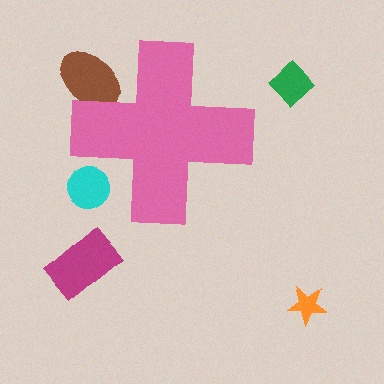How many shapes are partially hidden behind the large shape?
2 shapes are partially hidden.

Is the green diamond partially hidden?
No, the green diamond is fully visible.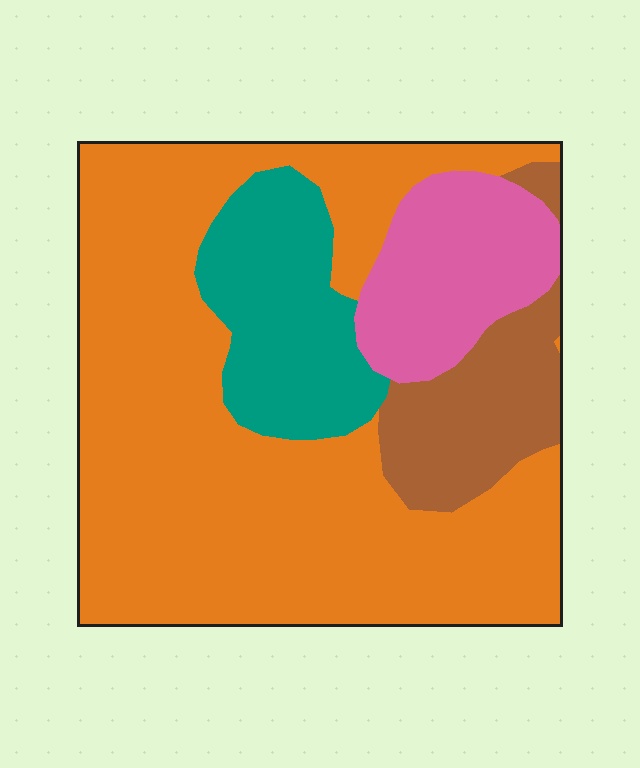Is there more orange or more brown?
Orange.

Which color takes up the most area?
Orange, at roughly 60%.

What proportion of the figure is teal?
Teal covers roughly 15% of the figure.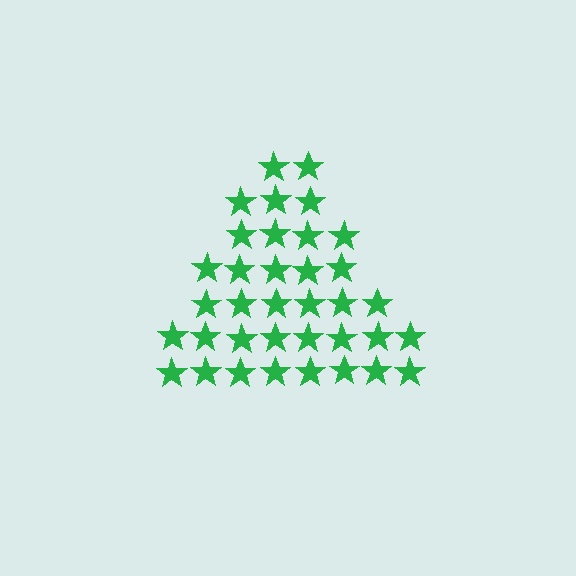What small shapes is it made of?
It is made of small stars.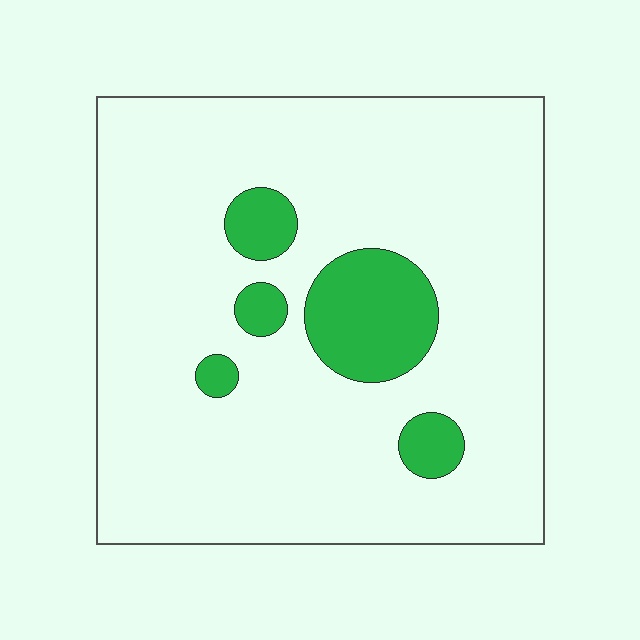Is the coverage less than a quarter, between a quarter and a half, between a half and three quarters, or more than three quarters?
Less than a quarter.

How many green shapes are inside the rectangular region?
5.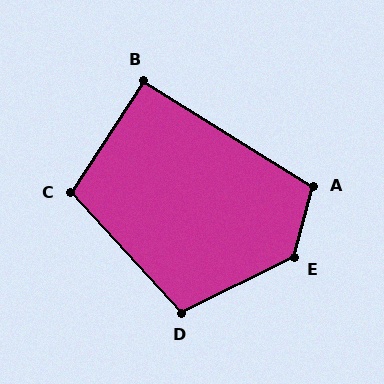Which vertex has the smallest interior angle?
B, at approximately 91 degrees.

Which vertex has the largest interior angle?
E, at approximately 131 degrees.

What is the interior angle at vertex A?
Approximately 107 degrees (obtuse).